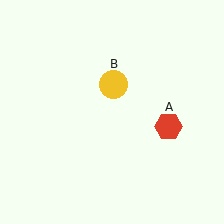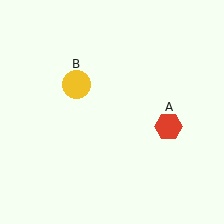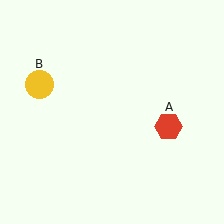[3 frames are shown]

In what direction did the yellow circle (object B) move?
The yellow circle (object B) moved left.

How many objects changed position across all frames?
1 object changed position: yellow circle (object B).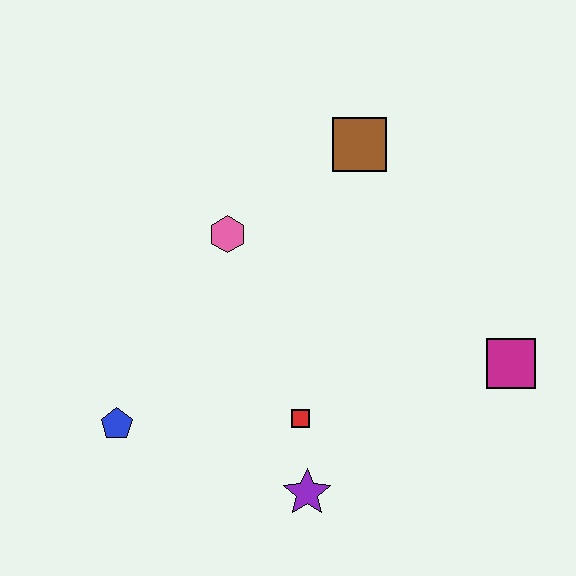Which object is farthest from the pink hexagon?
The magenta square is farthest from the pink hexagon.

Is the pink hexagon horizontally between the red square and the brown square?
No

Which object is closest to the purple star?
The red square is closest to the purple star.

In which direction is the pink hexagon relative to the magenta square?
The pink hexagon is to the left of the magenta square.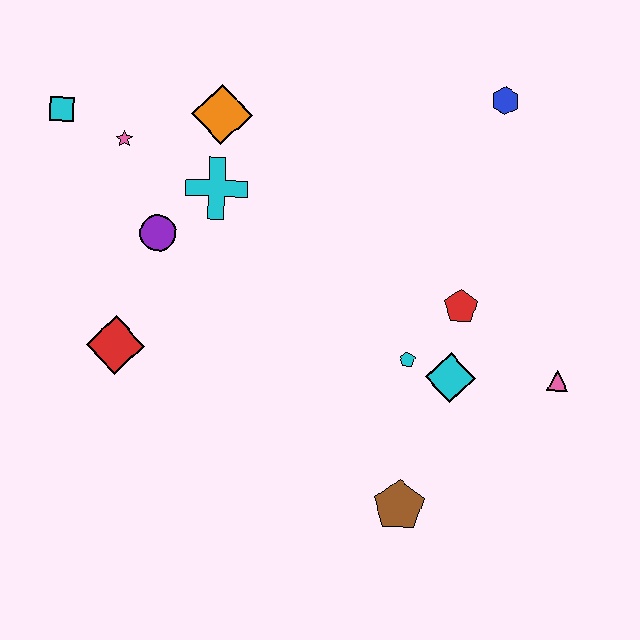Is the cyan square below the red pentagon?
No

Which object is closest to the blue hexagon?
The red pentagon is closest to the blue hexagon.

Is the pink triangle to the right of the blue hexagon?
Yes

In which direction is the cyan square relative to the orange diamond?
The cyan square is to the left of the orange diamond.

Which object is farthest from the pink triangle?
The cyan square is farthest from the pink triangle.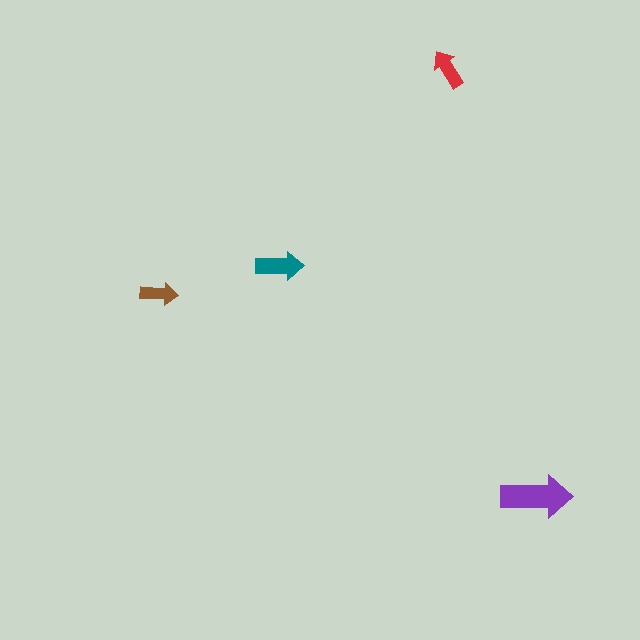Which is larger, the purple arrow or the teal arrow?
The purple one.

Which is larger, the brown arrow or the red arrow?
The red one.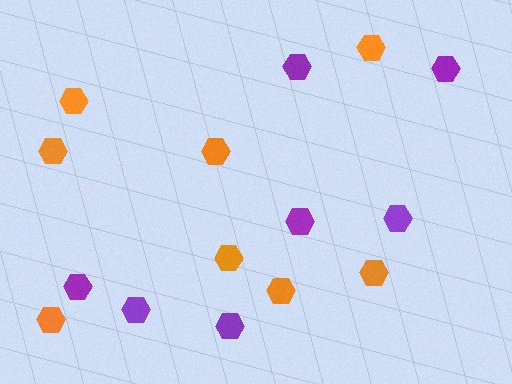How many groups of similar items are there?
There are 2 groups: one group of orange hexagons (8) and one group of purple hexagons (7).